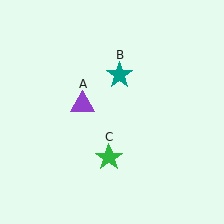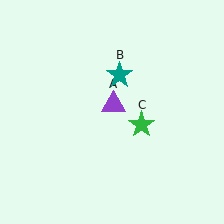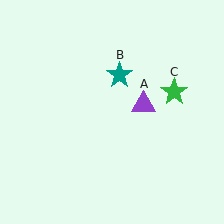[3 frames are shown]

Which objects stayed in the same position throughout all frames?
Teal star (object B) remained stationary.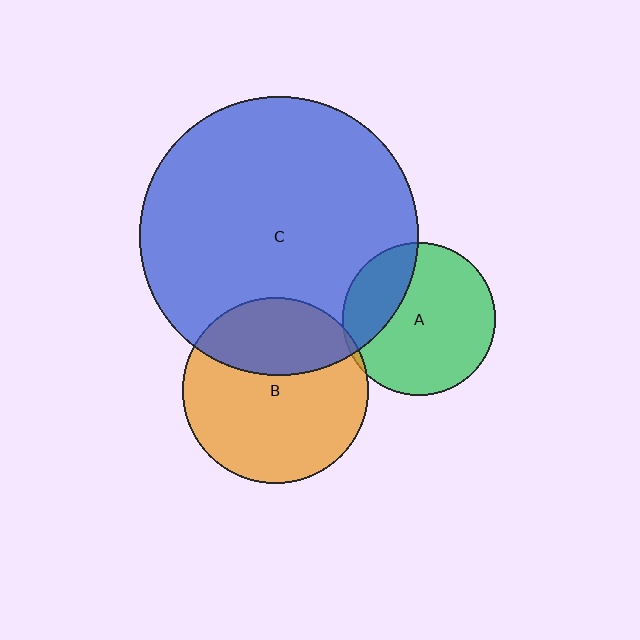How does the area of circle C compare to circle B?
Approximately 2.3 times.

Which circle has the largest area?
Circle C (blue).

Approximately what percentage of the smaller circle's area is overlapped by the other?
Approximately 25%.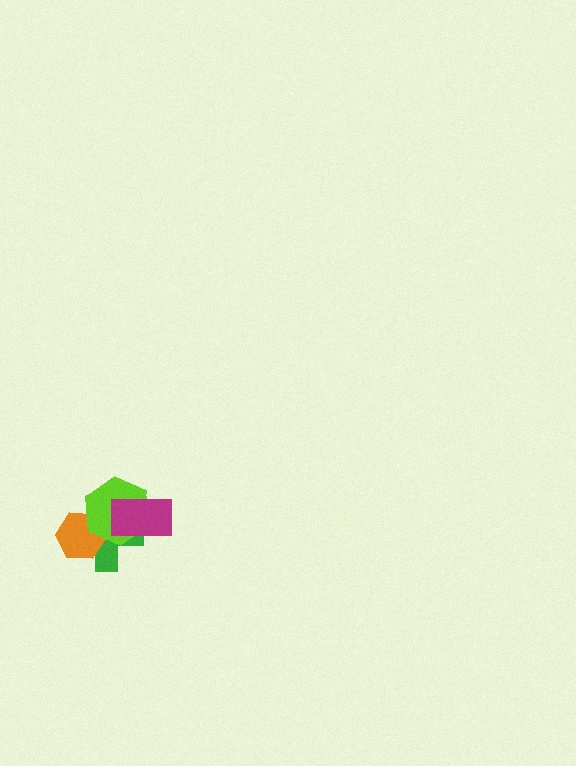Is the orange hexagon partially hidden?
Yes, it is partially covered by another shape.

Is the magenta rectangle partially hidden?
No, no other shape covers it.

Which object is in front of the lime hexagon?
The magenta rectangle is in front of the lime hexagon.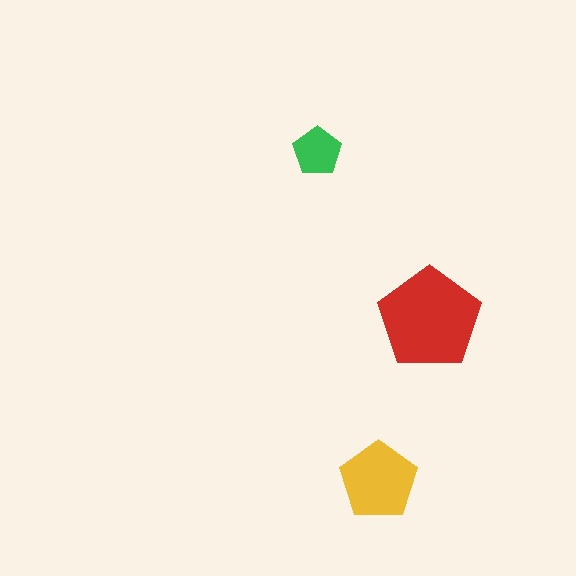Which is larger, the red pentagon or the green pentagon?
The red one.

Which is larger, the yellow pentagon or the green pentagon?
The yellow one.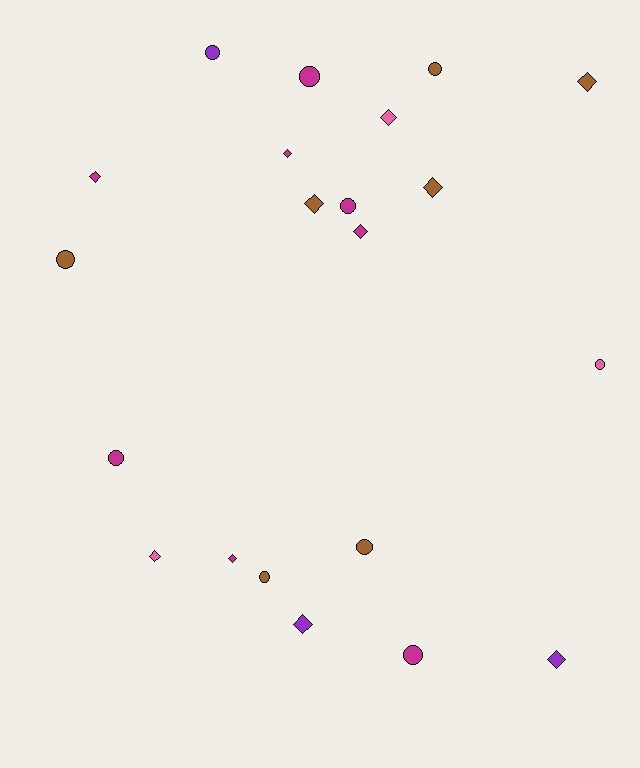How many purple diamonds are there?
There are 2 purple diamonds.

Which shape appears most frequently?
Diamond, with 11 objects.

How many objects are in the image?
There are 21 objects.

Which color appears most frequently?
Magenta, with 8 objects.